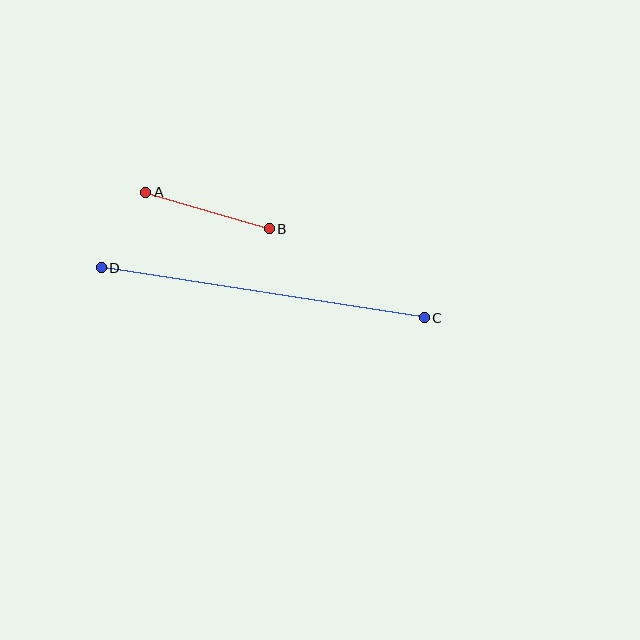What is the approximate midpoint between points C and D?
The midpoint is at approximately (263, 293) pixels.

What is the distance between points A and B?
The distance is approximately 129 pixels.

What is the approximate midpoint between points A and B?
The midpoint is at approximately (207, 210) pixels.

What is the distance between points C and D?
The distance is approximately 327 pixels.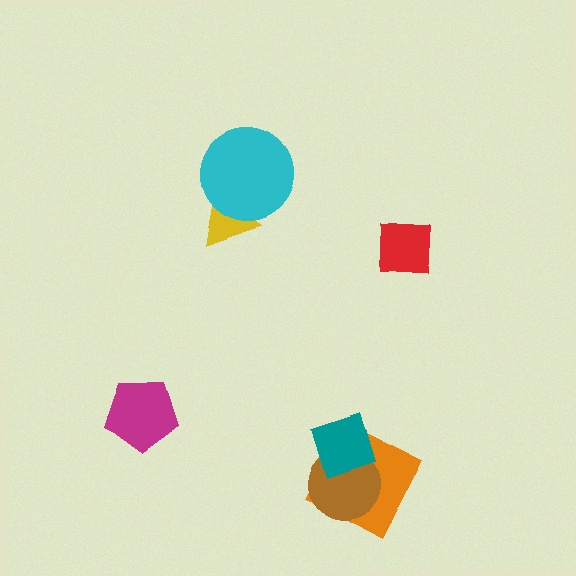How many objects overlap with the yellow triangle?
1 object overlaps with the yellow triangle.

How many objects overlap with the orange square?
2 objects overlap with the orange square.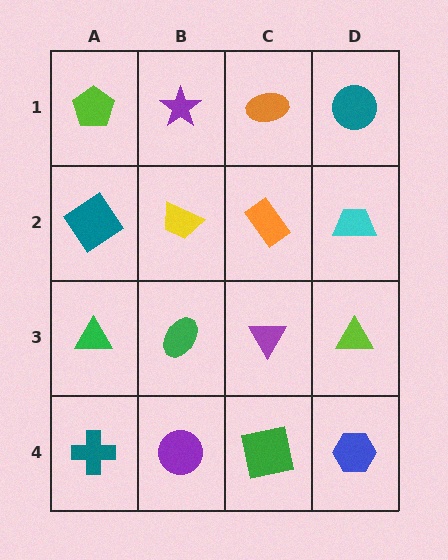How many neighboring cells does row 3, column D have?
3.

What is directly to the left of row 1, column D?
An orange ellipse.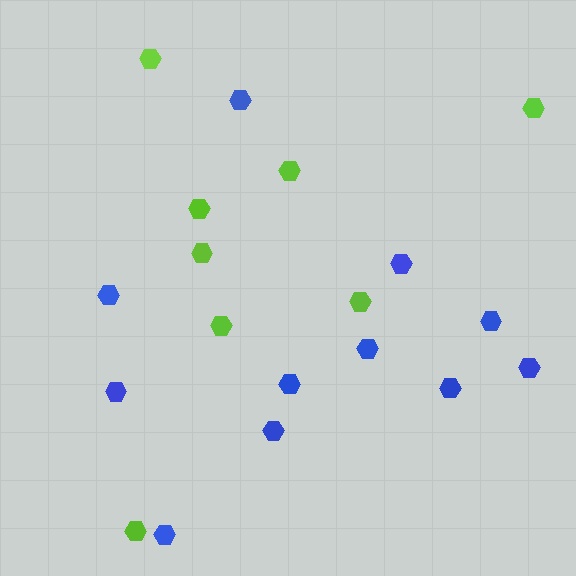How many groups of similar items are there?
There are 2 groups: one group of lime hexagons (8) and one group of blue hexagons (11).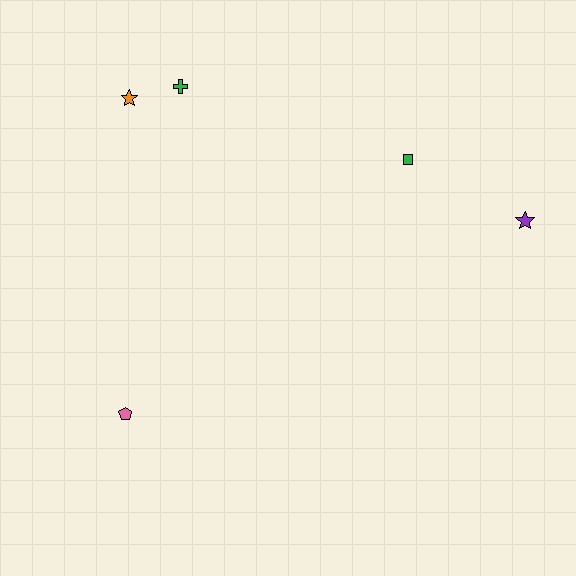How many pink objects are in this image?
There is 1 pink object.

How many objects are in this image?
There are 5 objects.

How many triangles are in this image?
There are no triangles.